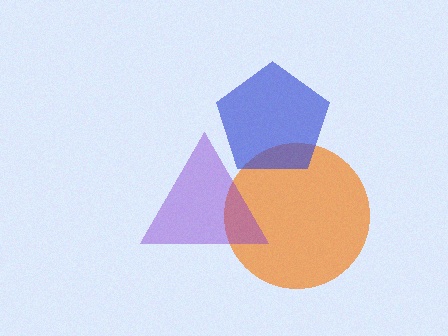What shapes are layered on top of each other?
The layered shapes are: an orange circle, a blue pentagon, a purple triangle.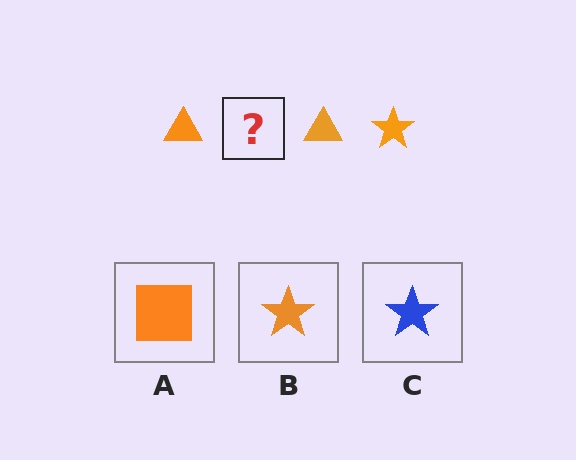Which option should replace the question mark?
Option B.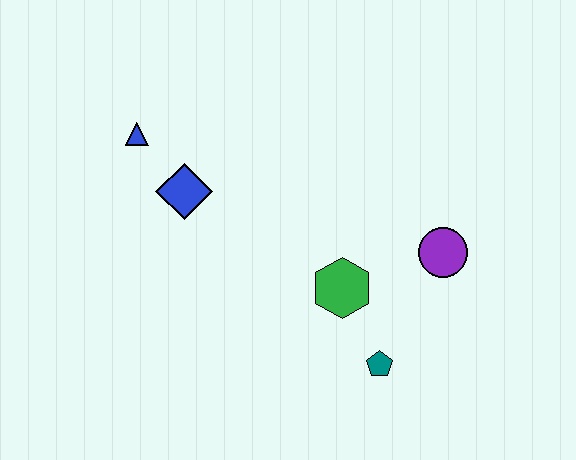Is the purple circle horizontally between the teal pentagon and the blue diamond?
No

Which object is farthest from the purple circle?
The blue triangle is farthest from the purple circle.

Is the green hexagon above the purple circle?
No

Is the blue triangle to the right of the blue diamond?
No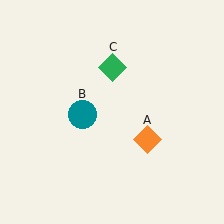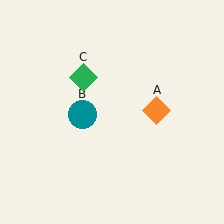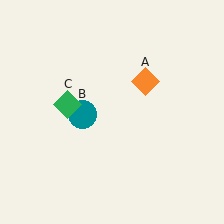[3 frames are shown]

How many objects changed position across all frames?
2 objects changed position: orange diamond (object A), green diamond (object C).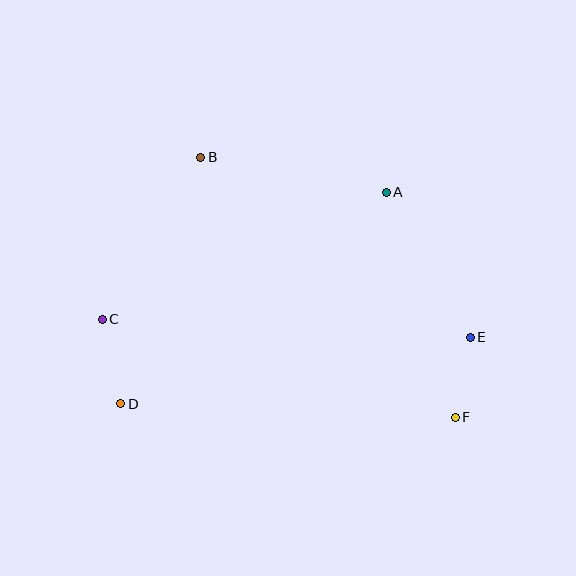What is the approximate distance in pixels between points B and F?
The distance between B and F is approximately 364 pixels.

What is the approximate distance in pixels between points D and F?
The distance between D and F is approximately 335 pixels.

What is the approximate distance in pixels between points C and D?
The distance between C and D is approximately 87 pixels.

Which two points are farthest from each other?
Points C and E are farthest from each other.